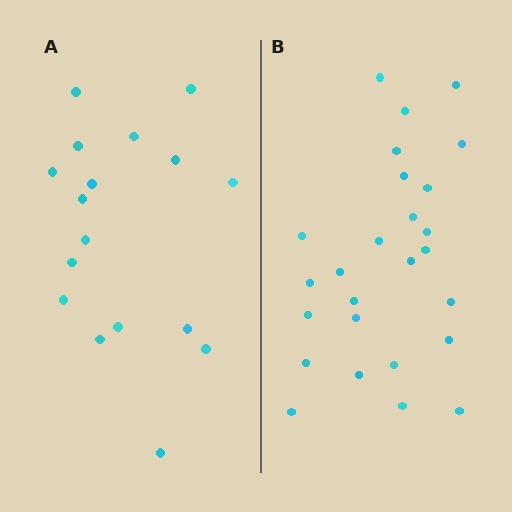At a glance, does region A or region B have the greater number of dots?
Region B (the right region) has more dots.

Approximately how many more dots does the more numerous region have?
Region B has roughly 8 or so more dots than region A.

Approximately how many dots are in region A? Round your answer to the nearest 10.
About 20 dots. (The exact count is 17, which rounds to 20.)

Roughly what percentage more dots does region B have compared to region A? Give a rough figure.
About 55% more.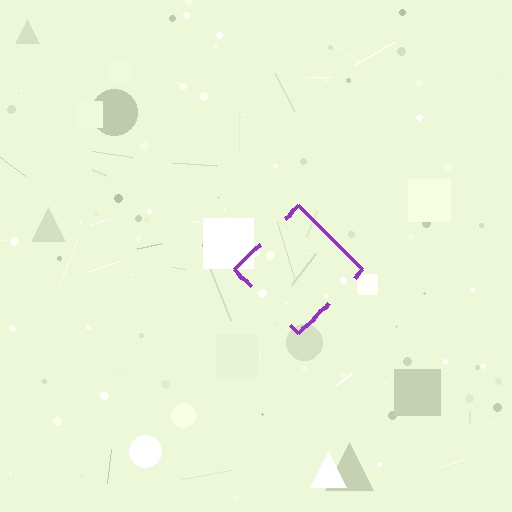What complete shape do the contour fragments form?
The contour fragments form a diamond.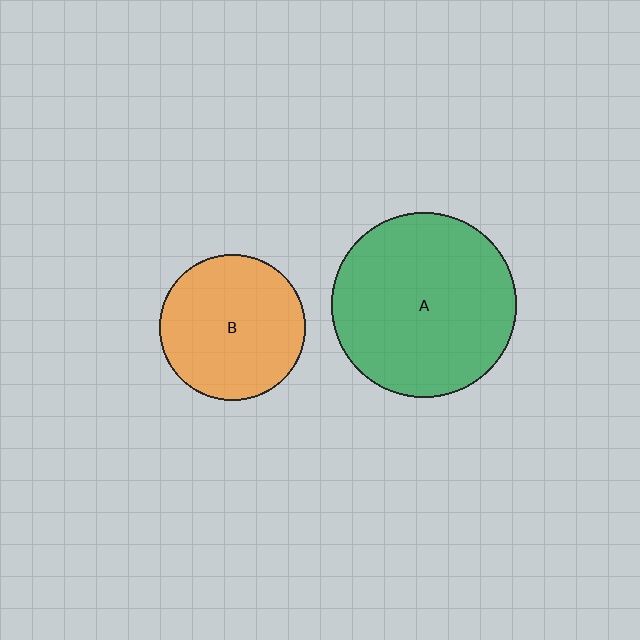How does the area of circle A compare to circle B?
Approximately 1.6 times.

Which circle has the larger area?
Circle A (green).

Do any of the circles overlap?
No, none of the circles overlap.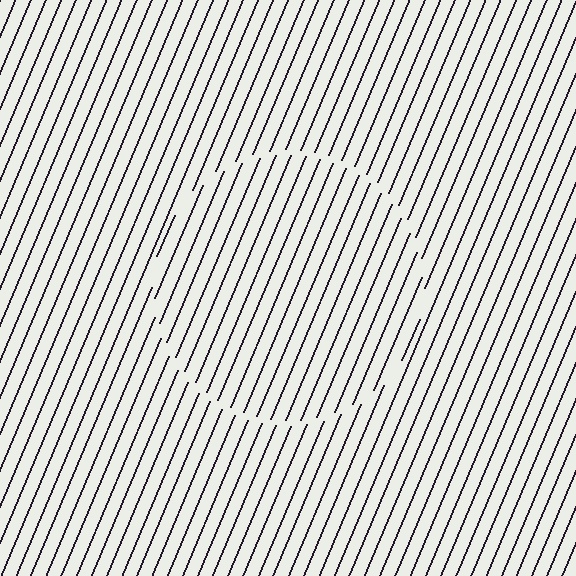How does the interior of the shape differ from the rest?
The interior of the shape contains the same grating, shifted by half a period — the contour is defined by the phase discontinuity where line-ends from the inner and outer gratings abut.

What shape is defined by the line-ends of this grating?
An illusory circle. The interior of the shape contains the same grating, shifted by half a period — the contour is defined by the phase discontinuity where line-ends from the inner and outer gratings abut.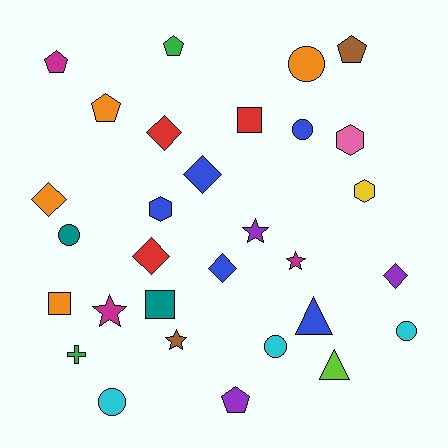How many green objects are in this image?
There are 2 green objects.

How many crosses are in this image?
There is 1 cross.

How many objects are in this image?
There are 30 objects.